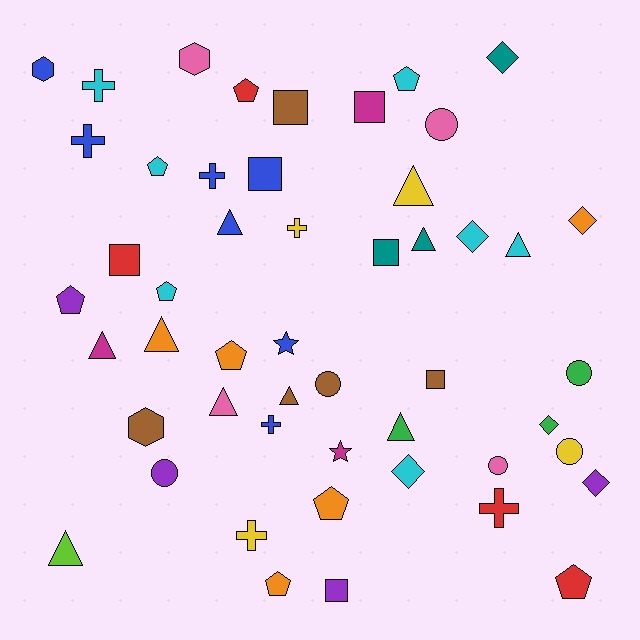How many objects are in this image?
There are 50 objects.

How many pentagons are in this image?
There are 9 pentagons.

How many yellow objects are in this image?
There are 4 yellow objects.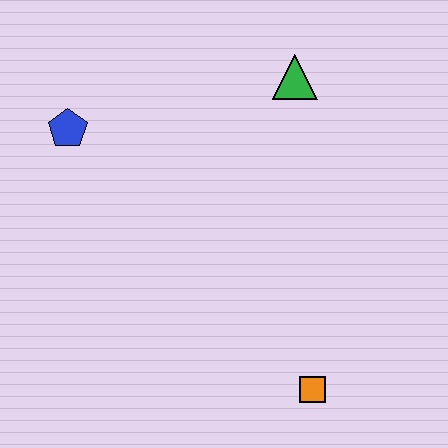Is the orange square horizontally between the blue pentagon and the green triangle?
No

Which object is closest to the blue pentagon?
The green triangle is closest to the blue pentagon.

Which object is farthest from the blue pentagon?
The orange square is farthest from the blue pentagon.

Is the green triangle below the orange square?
No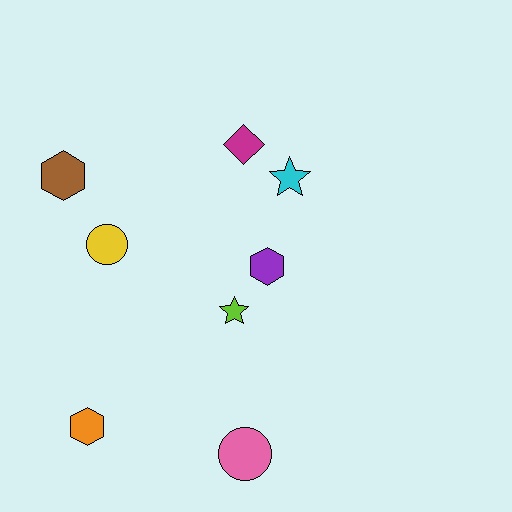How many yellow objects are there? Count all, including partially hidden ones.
There is 1 yellow object.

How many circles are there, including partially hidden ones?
There are 2 circles.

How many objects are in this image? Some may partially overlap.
There are 8 objects.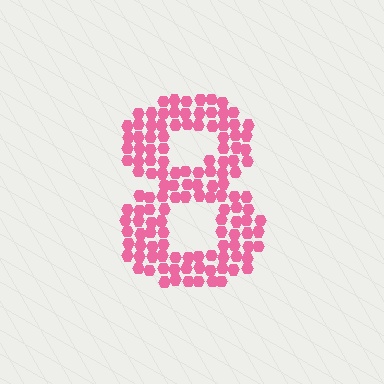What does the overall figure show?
The overall figure shows the digit 8.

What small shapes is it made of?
It is made of small hexagons.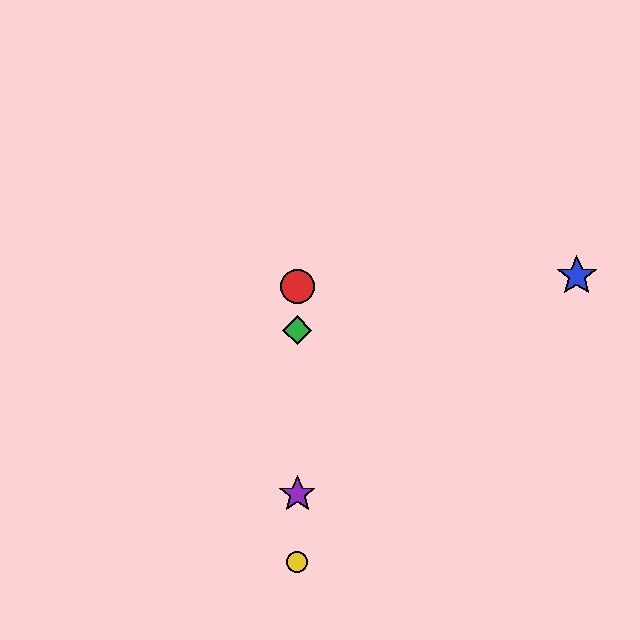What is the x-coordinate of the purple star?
The purple star is at x≈297.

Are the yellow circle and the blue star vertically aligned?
No, the yellow circle is at x≈297 and the blue star is at x≈577.